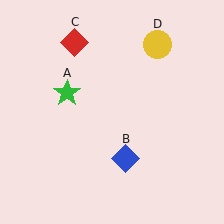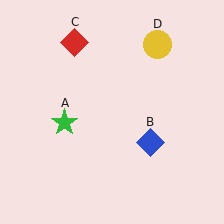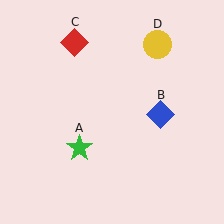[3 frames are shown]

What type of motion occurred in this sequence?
The green star (object A), blue diamond (object B) rotated counterclockwise around the center of the scene.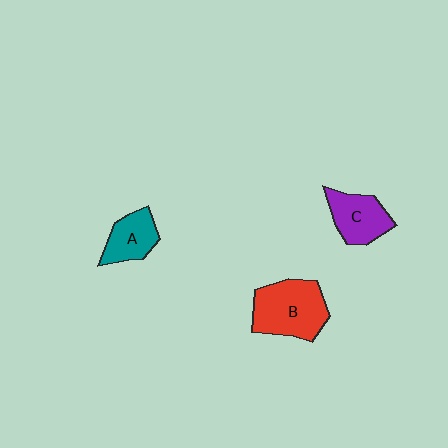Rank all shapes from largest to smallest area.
From largest to smallest: B (red), C (purple), A (teal).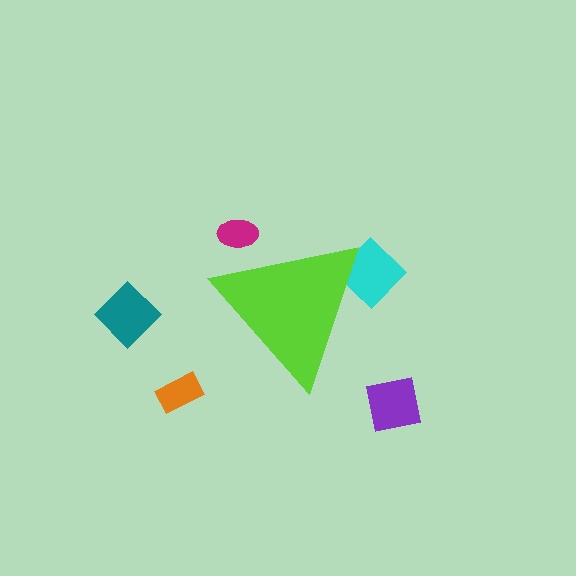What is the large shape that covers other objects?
A lime triangle.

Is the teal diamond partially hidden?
No, the teal diamond is fully visible.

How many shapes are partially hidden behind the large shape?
2 shapes are partially hidden.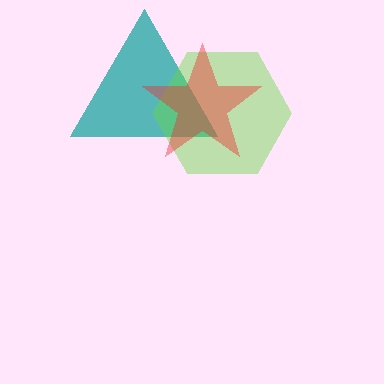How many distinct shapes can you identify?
There are 3 distinct shapes: a teal triangle, a lime hexagon, a red star.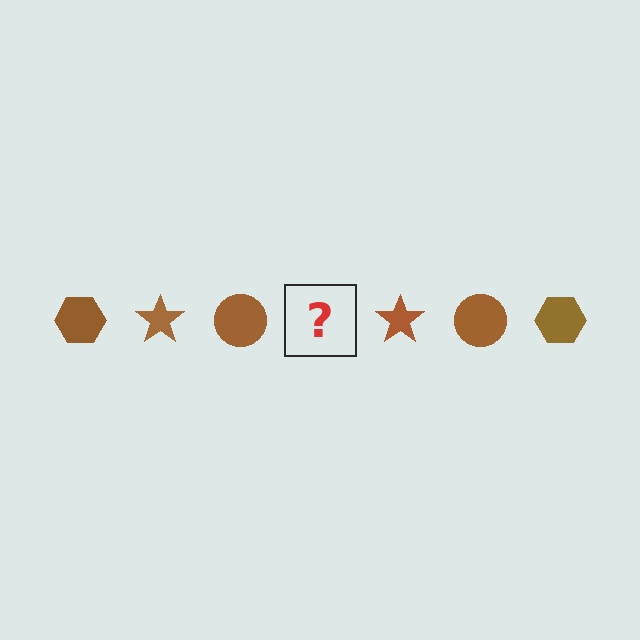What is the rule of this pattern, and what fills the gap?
The rule is that the pattern cycles through hexagon, star, circle shapes in brown. The gap should be filled with a brown hexagon.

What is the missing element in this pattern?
The missing element is a brown hexagon.